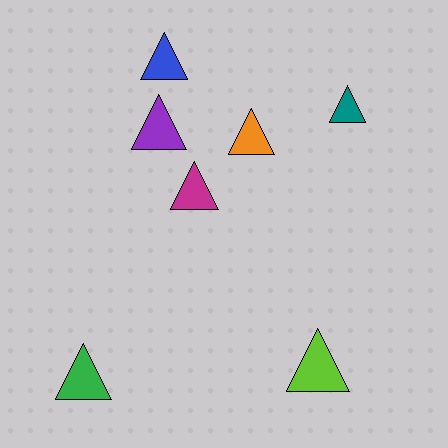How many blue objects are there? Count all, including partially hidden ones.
There is 1 blue object.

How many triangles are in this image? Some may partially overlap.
There are 7 triangles.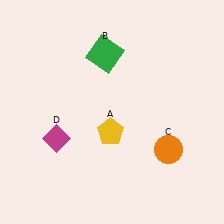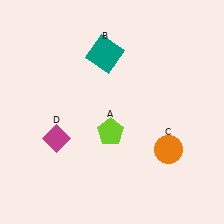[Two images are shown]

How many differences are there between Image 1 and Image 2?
There are 2 differences between the two images.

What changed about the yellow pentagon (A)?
In Image 1, A is yellow. In Image 2, it changed to lime.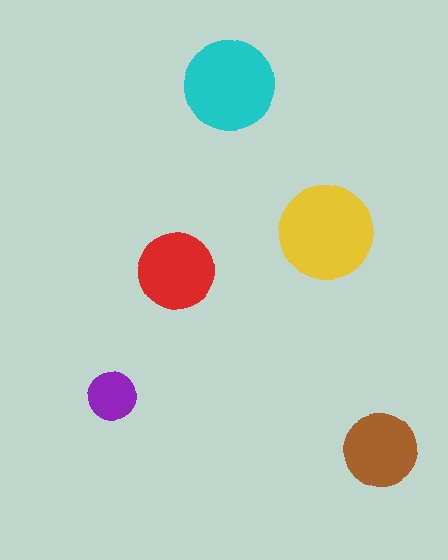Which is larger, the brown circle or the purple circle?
The brown one.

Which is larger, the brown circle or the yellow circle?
The yellow one.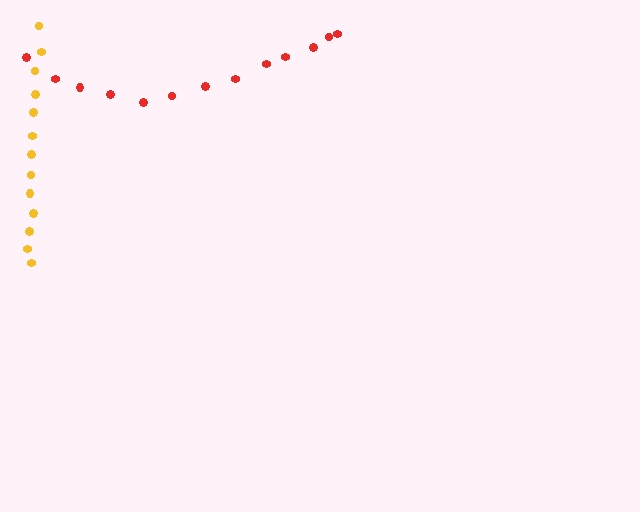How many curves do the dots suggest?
There are 2 distinct paths.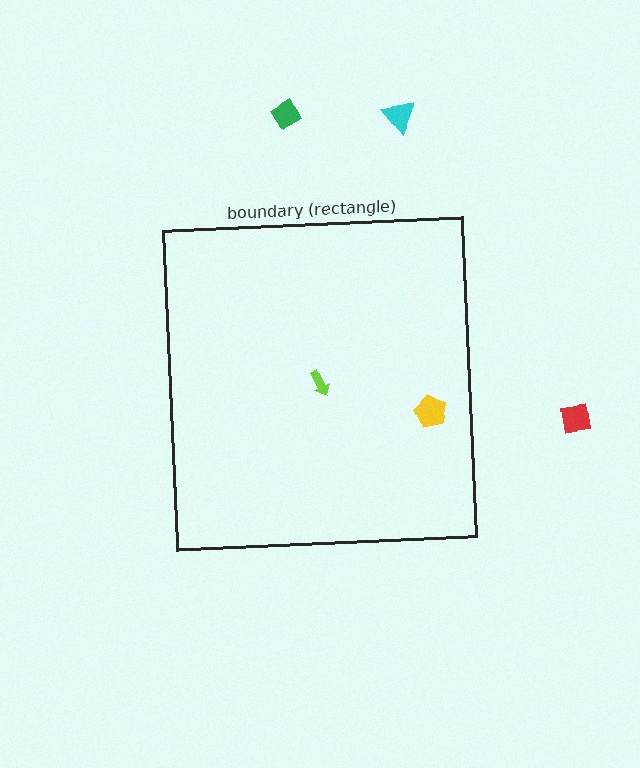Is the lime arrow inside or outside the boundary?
Inside.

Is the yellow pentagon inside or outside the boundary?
Inside.